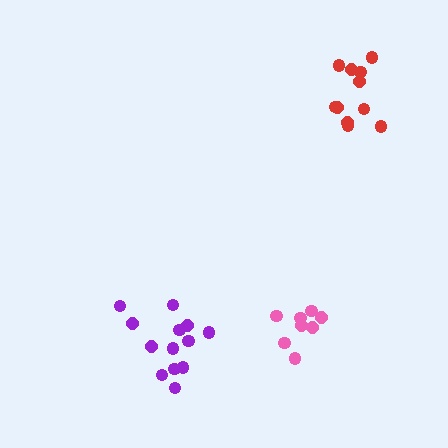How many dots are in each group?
Group 1: 8 dots, Group 2: 11 dots, Group 3: 13 dots (32 total).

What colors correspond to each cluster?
The clusters are colored: pink, red, purple.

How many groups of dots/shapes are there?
There are 3 groups.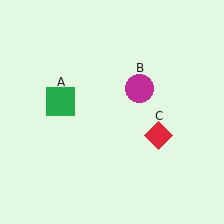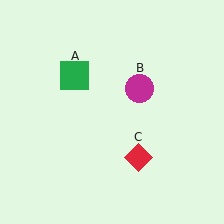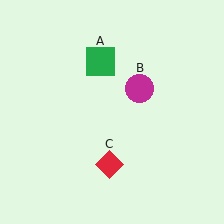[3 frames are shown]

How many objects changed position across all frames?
2 objects changed position: green square (object A), red diamond (object C).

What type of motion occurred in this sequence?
The green square (object A), red diamond (object C) rotated clockwise around the center of the scene.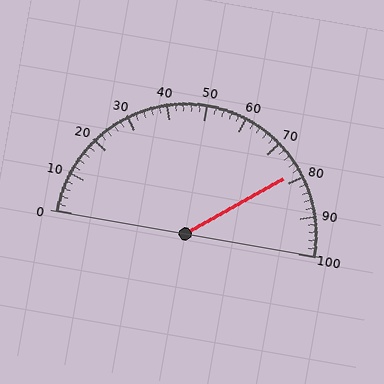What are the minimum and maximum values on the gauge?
The gauge ranges from 0 to 100.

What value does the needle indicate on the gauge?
The needle indicates approximately 78.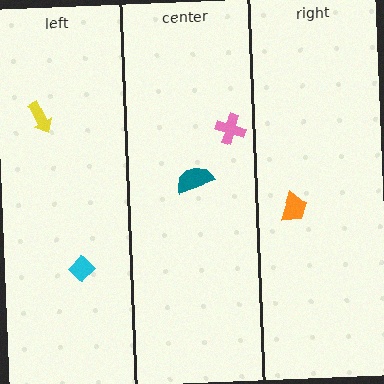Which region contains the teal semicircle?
The center region.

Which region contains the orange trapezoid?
The right region.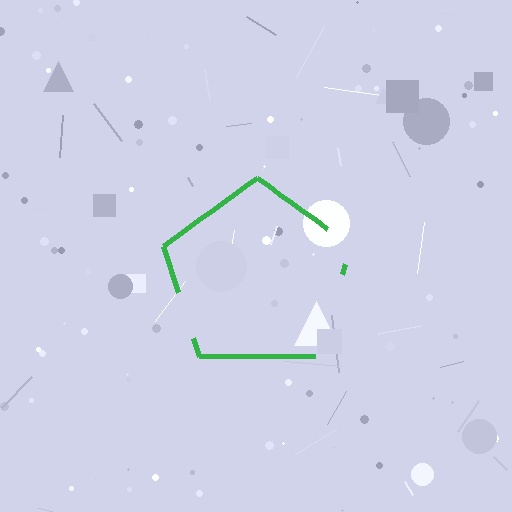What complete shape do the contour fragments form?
The contour fragments form a pentagon.